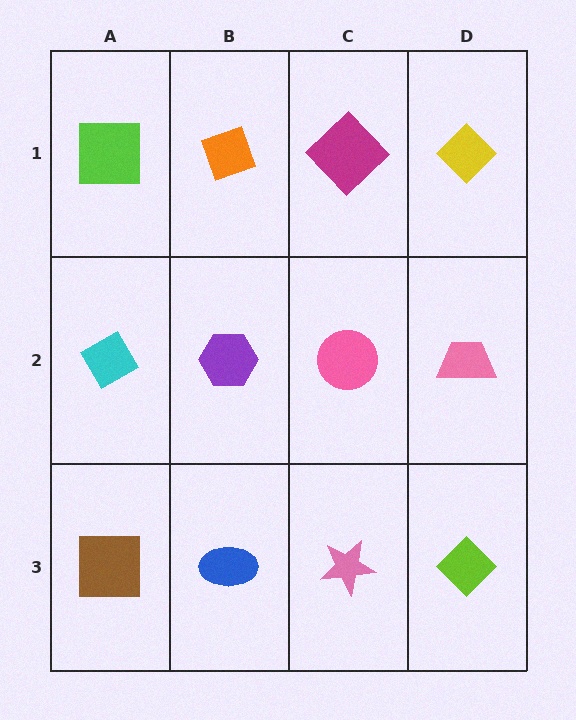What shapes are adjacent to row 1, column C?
A pink circle (row 2, column C), an orange diamond (row 1, column B), a yellow diamond (row 1, column D).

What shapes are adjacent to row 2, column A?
A lime square (row 1, column A), a brown square (row 3, column A), a purple hexagon (row 2, column B).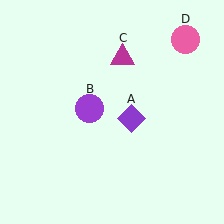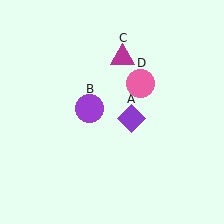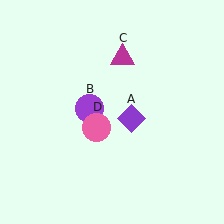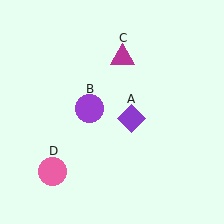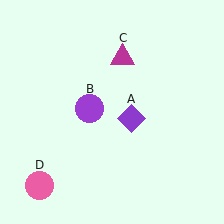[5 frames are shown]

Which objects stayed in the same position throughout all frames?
Purple diamond (object A) and purple circle (object B) and magenta triangle (object C) remained stationary.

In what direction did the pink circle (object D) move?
The pink circle (object D) moved down and to the left.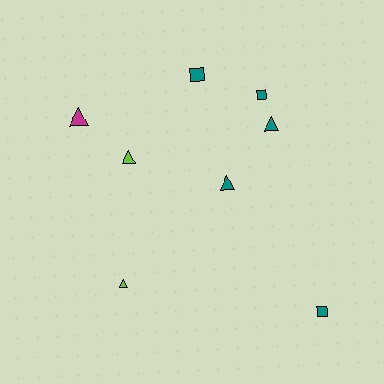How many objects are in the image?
There are 8 objects.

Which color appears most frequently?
Teal, with 5 objects.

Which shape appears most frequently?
Triangle, with 5 objects.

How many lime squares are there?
There are no lime squares.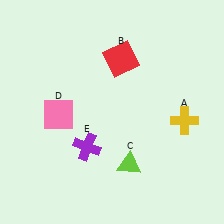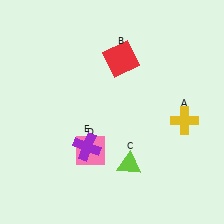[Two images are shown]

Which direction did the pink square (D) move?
The pink square (D) moved down.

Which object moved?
The pink square (D) moved down.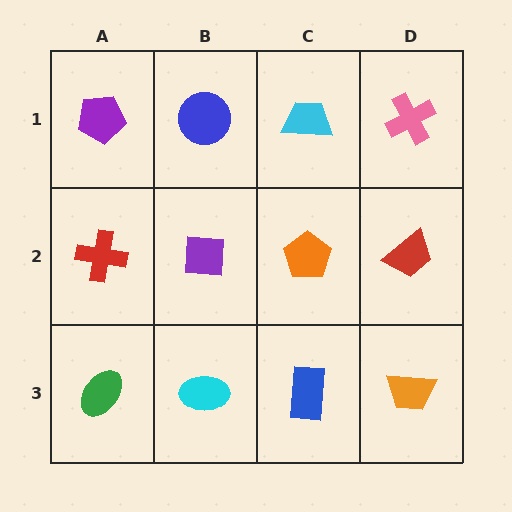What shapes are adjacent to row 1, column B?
A purple square (row 2, column B), a purple pentagon (row 1, column A), a cyan trapezoid (row 1, column C).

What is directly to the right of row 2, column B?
An orange pentagon.